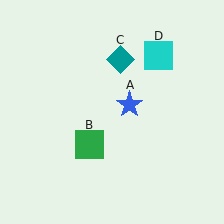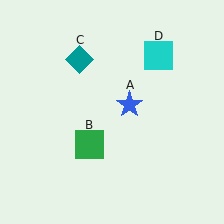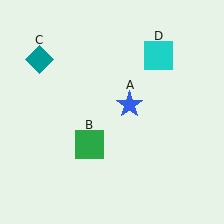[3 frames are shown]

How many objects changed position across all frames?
1 object changed position: teal diamond (object C).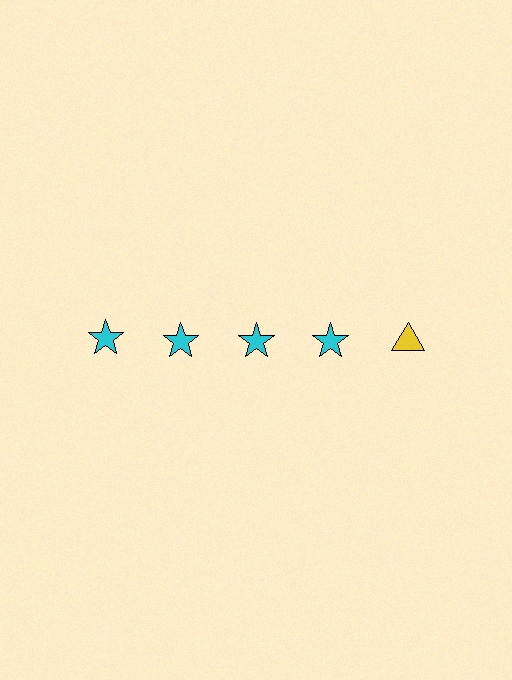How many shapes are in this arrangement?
There are 5 shapes arranged in a grid pattern.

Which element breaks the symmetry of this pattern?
The yellow triangle in the top row, rightmost column breaks the symmetry. All other shapes are cyan stars.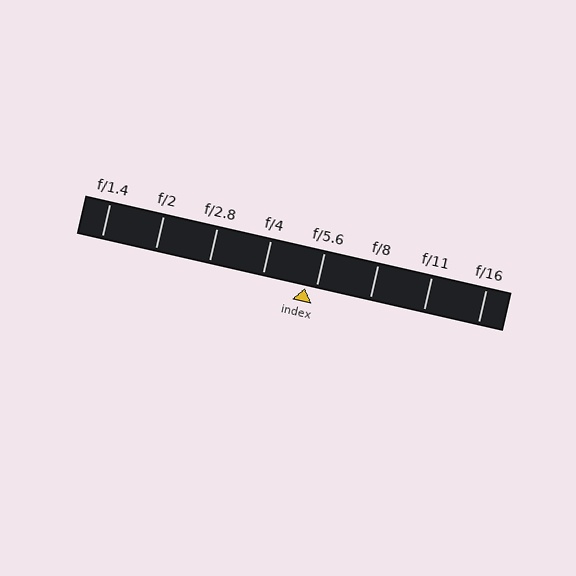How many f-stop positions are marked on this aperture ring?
There are 8 f-stop positions marked.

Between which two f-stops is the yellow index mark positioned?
The index mark is between f/4 and f/5.6.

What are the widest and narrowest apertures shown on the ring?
The widest aperture shown is f/1.4 and the narrowest is f/16.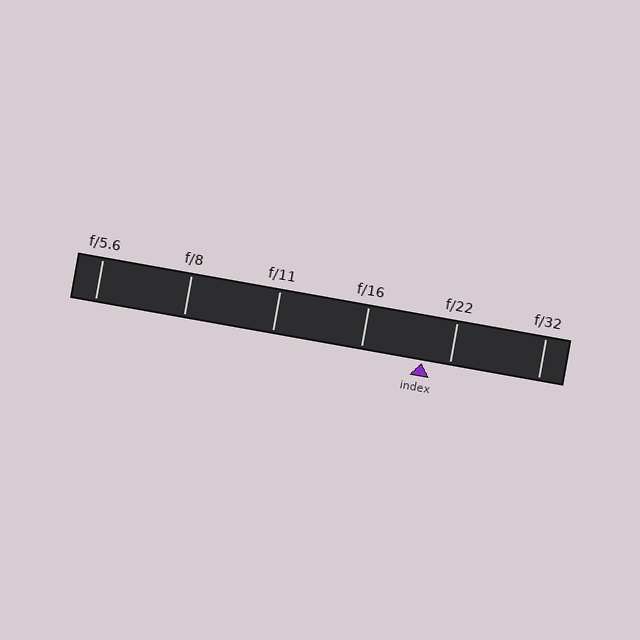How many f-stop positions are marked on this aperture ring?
There are 6 f-stop positions marked.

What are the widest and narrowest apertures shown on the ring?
The widest aperture shown is f/5.6 and the narrowest is f/32.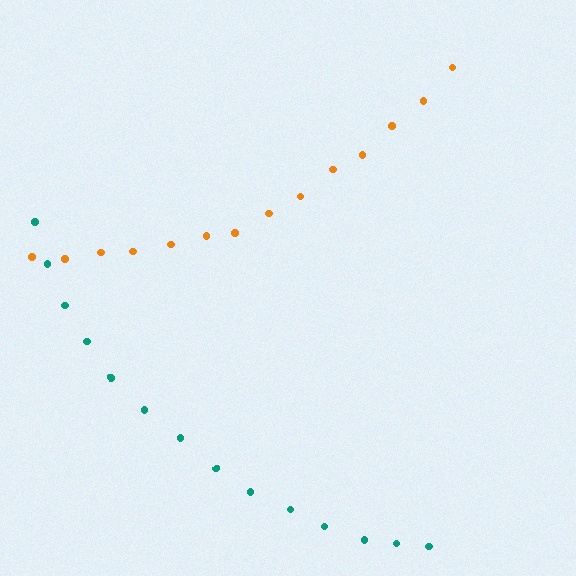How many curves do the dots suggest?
There are 2 distinct paths.